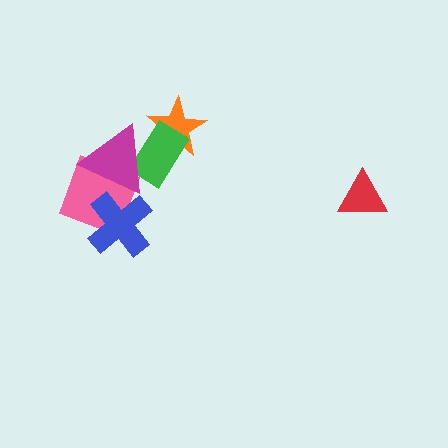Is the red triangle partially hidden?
No, no other shape covers it.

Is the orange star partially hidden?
Yes, it is partially covered by another shape.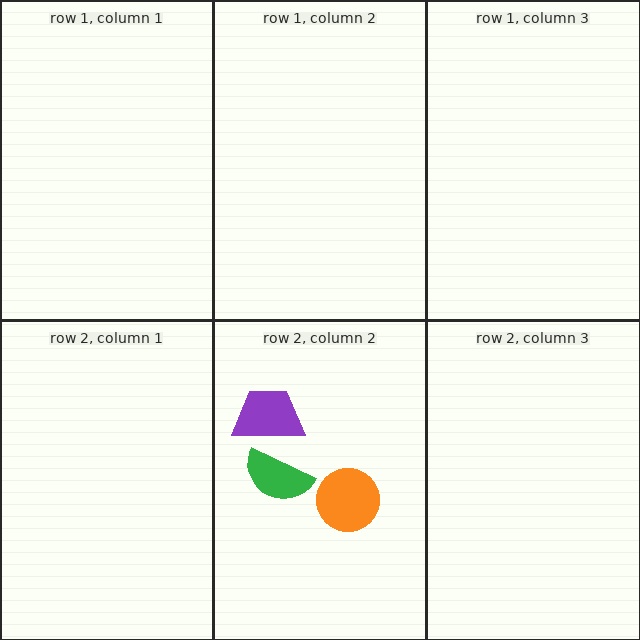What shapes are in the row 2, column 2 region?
The green semicircle, the orange circle, the purple trapezoid.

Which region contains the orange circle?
The row 2, column 2 region.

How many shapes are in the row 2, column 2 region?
3.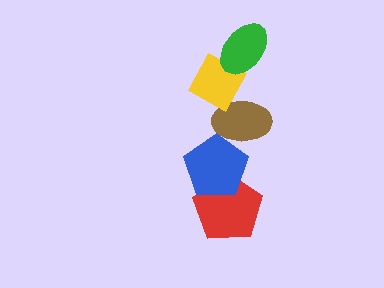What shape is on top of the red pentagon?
The blue pentagon is on top of the red pentagon.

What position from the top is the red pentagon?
The red pentagon is 5th from the top.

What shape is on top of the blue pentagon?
The brown ellipse is on top of the blue pentagon.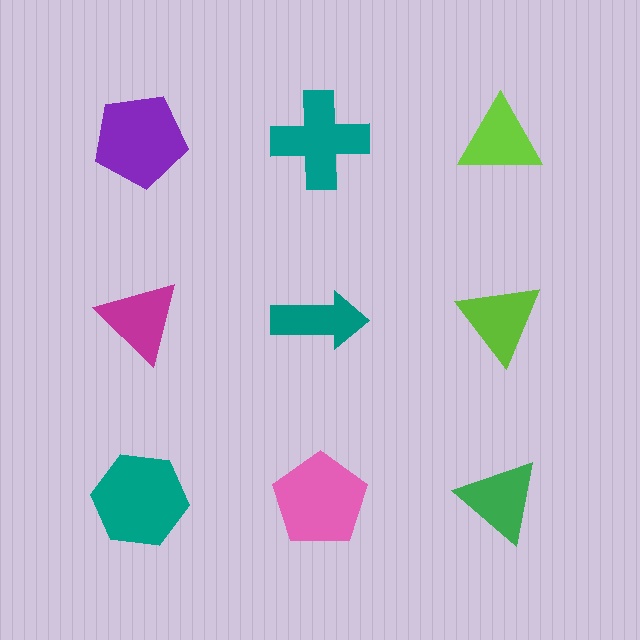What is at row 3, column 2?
A pink pentagon.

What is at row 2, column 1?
A magenta triangle.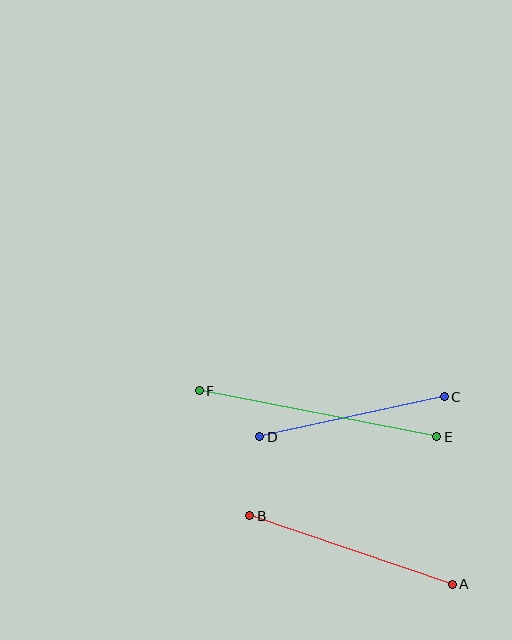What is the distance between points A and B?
The distance is approximately 213 pixels.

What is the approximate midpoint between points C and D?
The midpoint is at approximately (352, 417) pixels.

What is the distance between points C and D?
The distance is approximately 189 pixels.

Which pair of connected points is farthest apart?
Points E and F are farthest apart.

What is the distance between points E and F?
The distance is approximately 242 pixels.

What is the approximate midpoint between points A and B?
The midpoint is at approximately (351, 550) pixels.